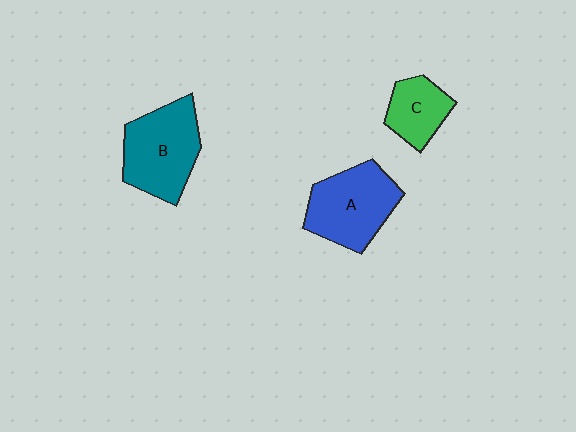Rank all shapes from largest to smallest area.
From largest to smallest: B (teal), A (blue), C (green).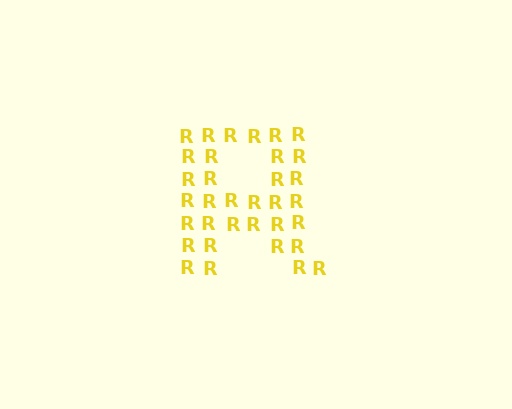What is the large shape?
The large shape is the letter R.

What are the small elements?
The small elements are letter R's.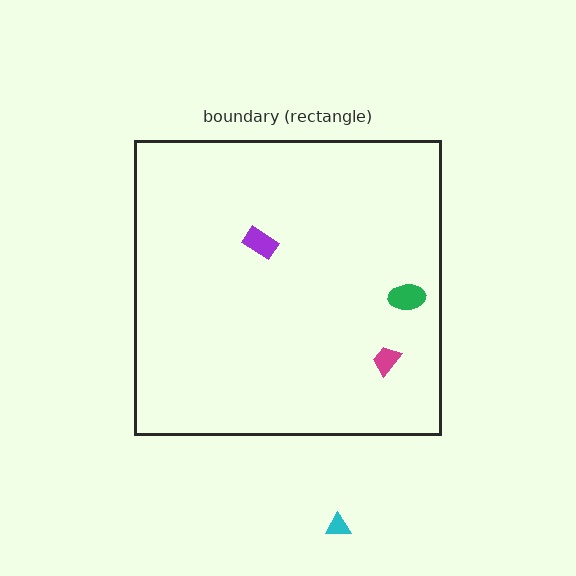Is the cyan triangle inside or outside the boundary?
Outside.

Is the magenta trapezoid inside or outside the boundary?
Inside.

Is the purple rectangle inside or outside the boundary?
Inside.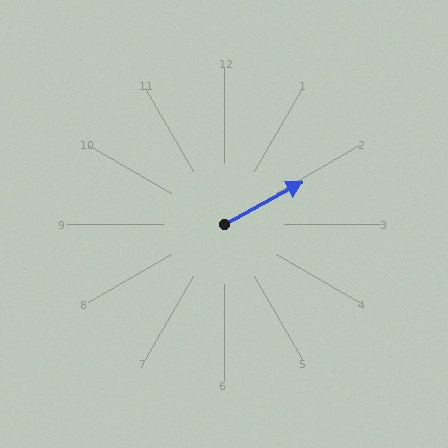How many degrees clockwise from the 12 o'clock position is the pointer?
Approximately 62 degrees.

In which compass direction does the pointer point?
Northeast.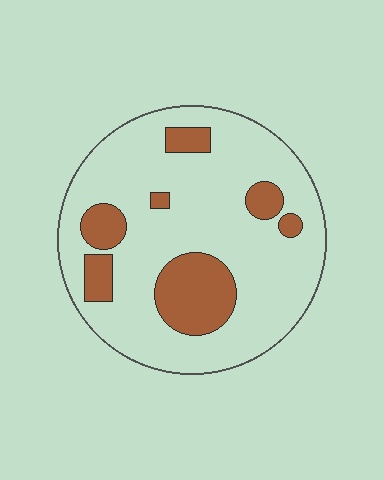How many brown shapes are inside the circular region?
7.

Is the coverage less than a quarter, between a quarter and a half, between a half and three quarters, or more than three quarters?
Less than a quarter.